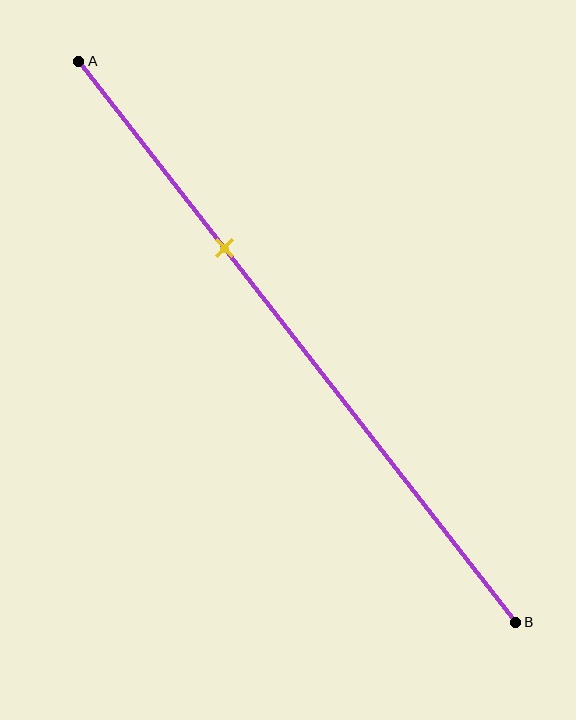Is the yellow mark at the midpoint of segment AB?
No, the mark is at about 35% from A, not at the 50% midpoint.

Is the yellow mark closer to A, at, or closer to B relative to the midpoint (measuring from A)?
The yellow mark is closer to point A than the midpoint of segment AB.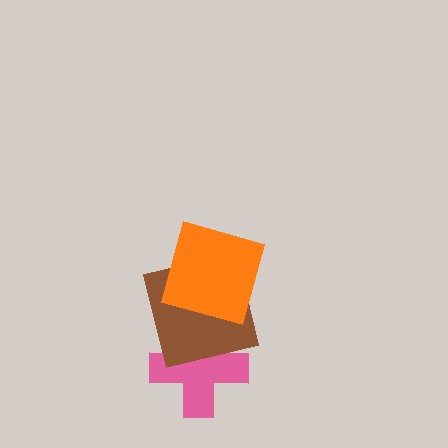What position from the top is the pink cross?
The pink cross is 3rd from the top.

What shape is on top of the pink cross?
The brown square is on top of the pink cross.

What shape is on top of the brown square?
The orange square is on top of the brown square.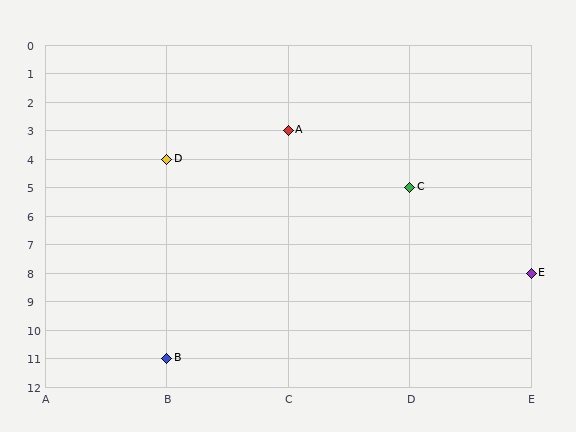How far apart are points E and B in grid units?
Points E and B are 3 columns and 3 rows apart (about 4.2 grid units diagonally).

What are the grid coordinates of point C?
Point C is at grid coordinates (D, 5).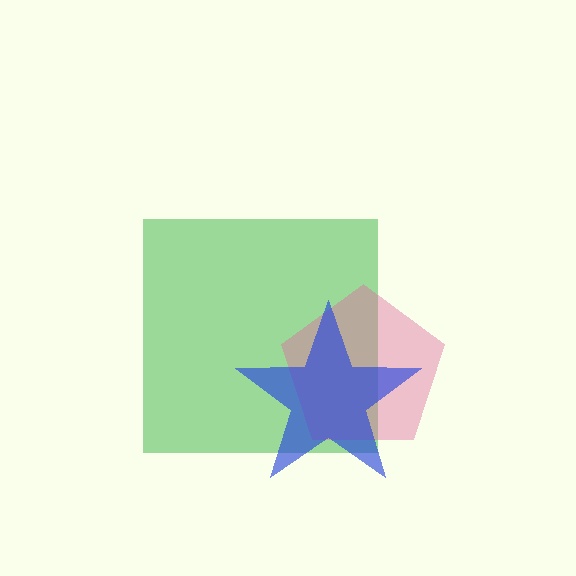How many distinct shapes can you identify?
There are 3 distinct shapes: a green square, a pink pentagon, a blue star.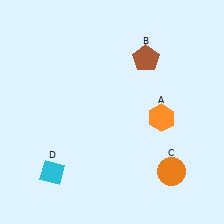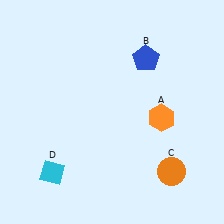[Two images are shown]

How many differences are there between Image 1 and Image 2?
There is 1 difference between the two images.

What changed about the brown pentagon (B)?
In Image 1, B is brown. In Image 2, it changed to blue.